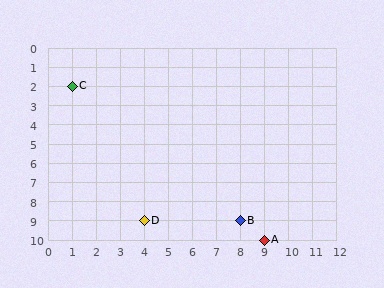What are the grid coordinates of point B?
Point B is at grid coordinates (8, 9).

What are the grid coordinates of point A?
Point A is at grid coordinates (9, 10).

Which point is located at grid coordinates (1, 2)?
Point C is at (1, 2).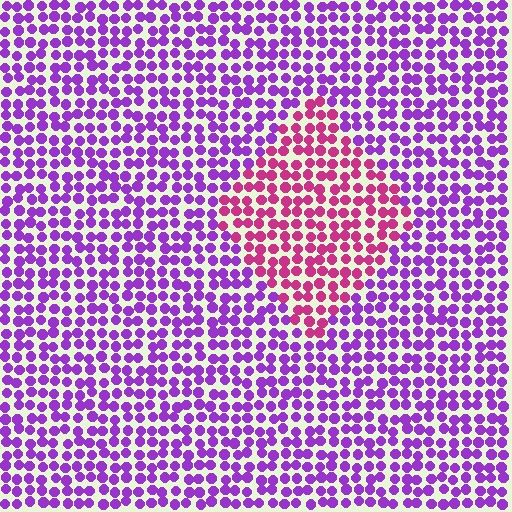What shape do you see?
I see a diamond.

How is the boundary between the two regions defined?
The boundary is defined purely by a slight shift in hue (about 46 degrees). Spacing, size, and orientation are identical on both sides.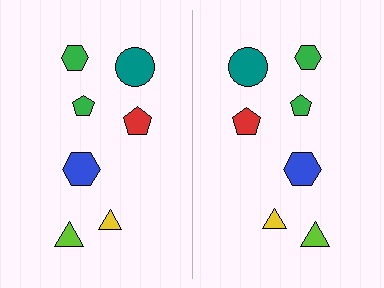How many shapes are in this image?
There are 14 shapes in this image.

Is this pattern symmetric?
Yes, this pattern has bilateral (reflection) symmetry.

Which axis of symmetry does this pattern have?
The pattern has a vertical axis of symmetry running through the center of the image.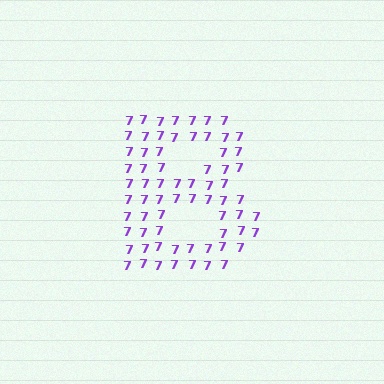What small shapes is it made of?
It is made of small digit 7's.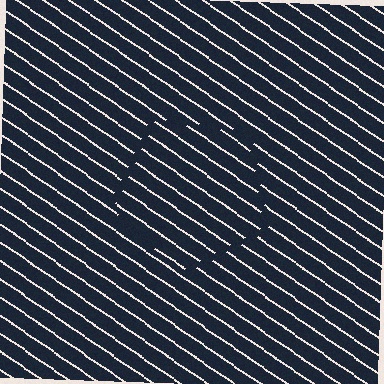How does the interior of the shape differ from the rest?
The interior of the shape contains the same grating, shifted by half a period — the contour is defined by the phase discontinuity where line-ends from the inner and outer gratings abut.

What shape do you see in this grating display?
An illusory pentagon. The interior of the shape contains the same grating, shifted by half a period — the contour is defined by the phase discontinuity where line-ends from the inner and outer gratings abut.